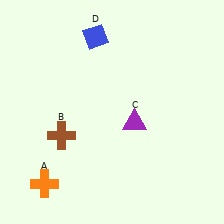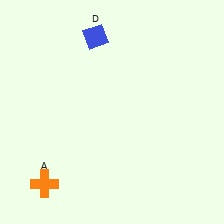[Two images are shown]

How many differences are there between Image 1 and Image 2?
There are 2 differences between the two images.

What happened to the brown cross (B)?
The brown cross (B) was removed in Image 2. It was in the bottom-left area of Image 1.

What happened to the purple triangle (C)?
The purple triangle (C) was removed in Image 2. It was in the bottom-right area of Image 1.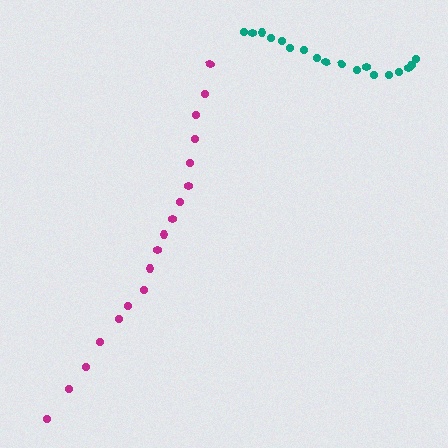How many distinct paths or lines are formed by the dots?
There are 2 distinct paths.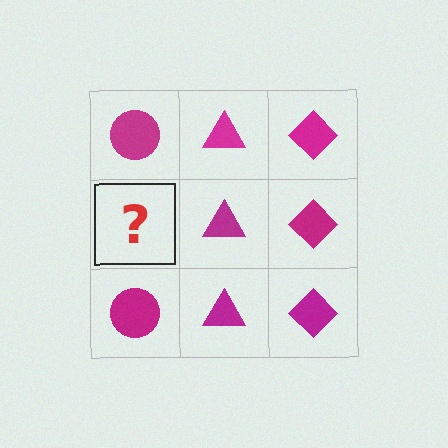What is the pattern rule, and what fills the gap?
The rule is that each column has a consistent shape. The gap should be filled with a magenta circle.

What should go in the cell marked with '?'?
The missing cell should contain a magenta circle.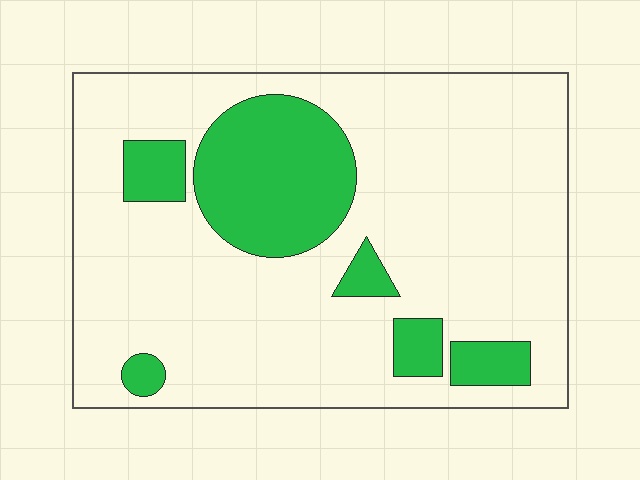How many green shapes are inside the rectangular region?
6.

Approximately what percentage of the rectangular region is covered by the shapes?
Approximately 20%.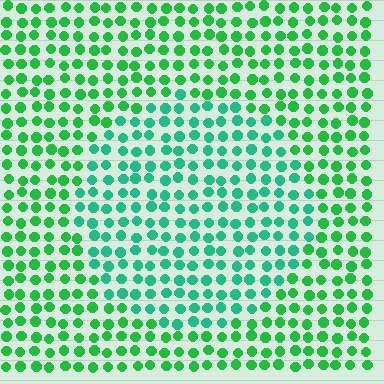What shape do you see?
I see a circle.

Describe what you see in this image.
The image is filled with small green elements in a uniform arrangement. A circle-shaped region is visible where the elements are tinted to a slightly different hue, forming a subtle color boundary.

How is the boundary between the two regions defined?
The boundary is defined purely by a slight shift in hue (about 29 degrees). Spacing, size, and orientation are identical on both sides.